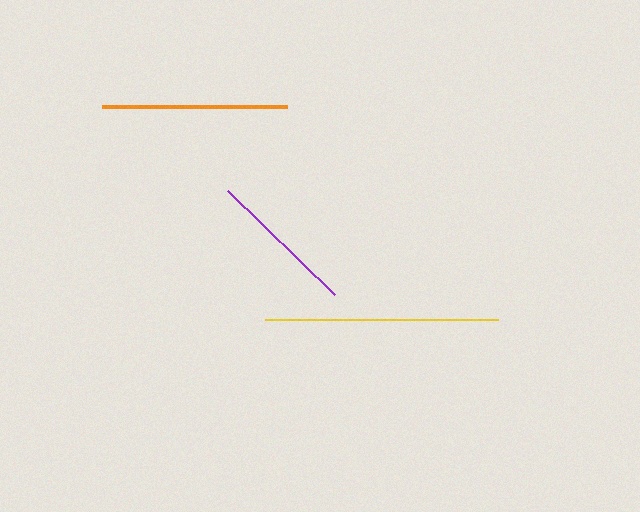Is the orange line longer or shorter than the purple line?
The orange line is longer than the purple line.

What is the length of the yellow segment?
The yellow segment is approximately 233 pixels long.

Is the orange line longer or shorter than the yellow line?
The yellow line is longer than the orange line.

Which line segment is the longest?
The yellow line is the longest at approximately 233 pixels.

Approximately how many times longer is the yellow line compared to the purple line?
The yellow line is approximately 1.6 times the length of the purple line.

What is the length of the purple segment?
The purple segment is approximately 149 pixels long.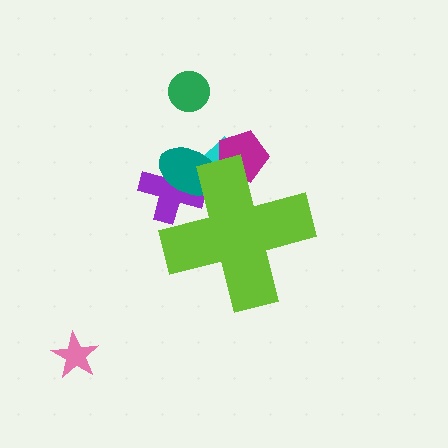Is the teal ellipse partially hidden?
Yes, the teal ellipse is partially hidden behind the lime cross.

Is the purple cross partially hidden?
Yes, the purple cross is partially hidden behind the lime cross.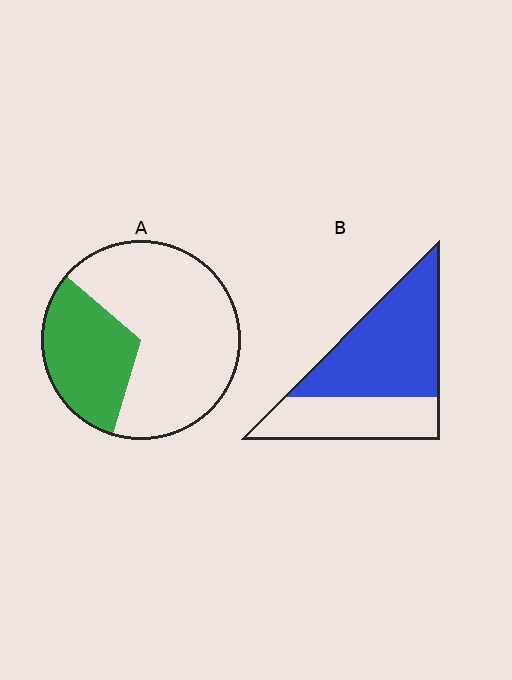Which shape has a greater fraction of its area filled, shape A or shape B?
Shape B.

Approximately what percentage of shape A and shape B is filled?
A is approximately 30% and B is approximately 60%.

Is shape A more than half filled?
No.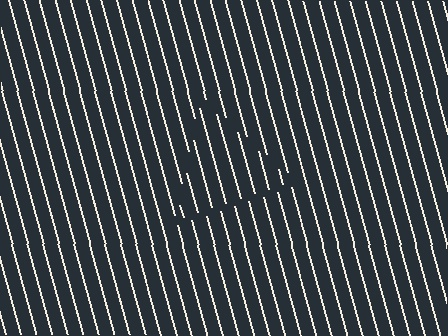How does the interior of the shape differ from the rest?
The interior of the shape contains the same grating, shifted by half a period — the contour is defined by the phase discontinuity where line-ends from the inner and outer gratings abut.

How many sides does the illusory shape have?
3 sides — the line-ends trace a triangle.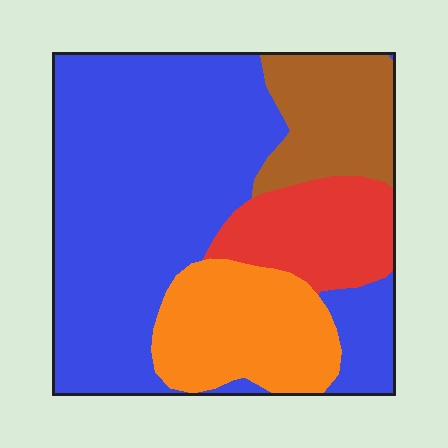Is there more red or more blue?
Blue.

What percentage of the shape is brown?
Brown covers roughly 15% of the shape.